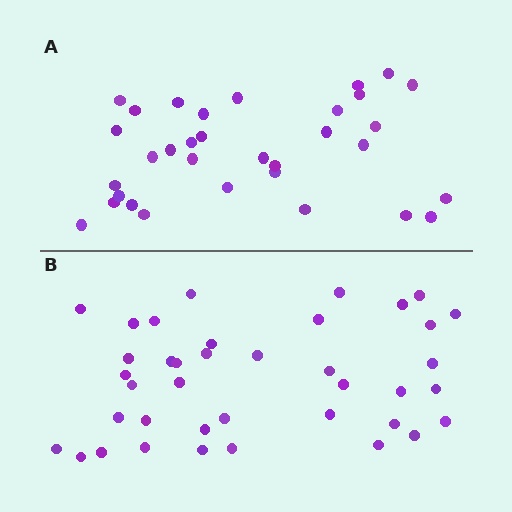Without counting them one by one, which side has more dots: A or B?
Region B (the bottom region) has more dots.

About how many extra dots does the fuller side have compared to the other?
Region B has about 6 more dots than region A.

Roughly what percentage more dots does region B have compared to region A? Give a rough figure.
About 20% more.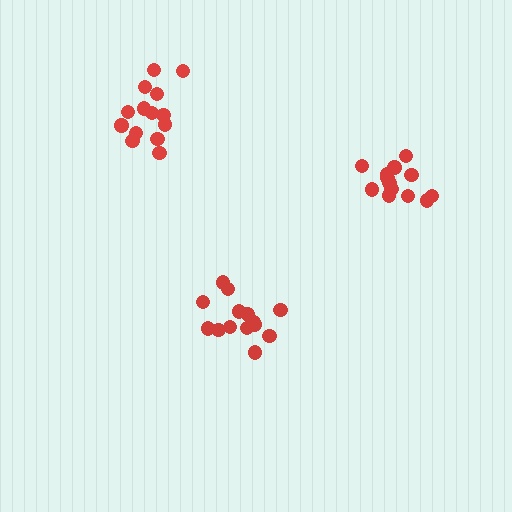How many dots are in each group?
Group 1: 13 dots, Group 2: 14 dots, Group 3: 15 dots (42 total).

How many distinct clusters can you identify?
There are 3 distinct clusters.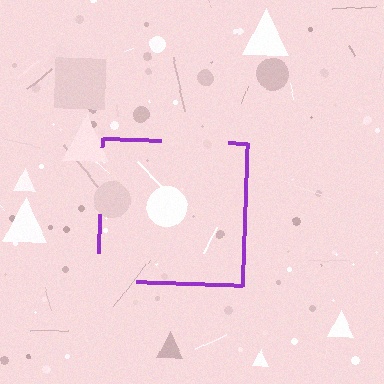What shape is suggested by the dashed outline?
The dashed outline suggests a square.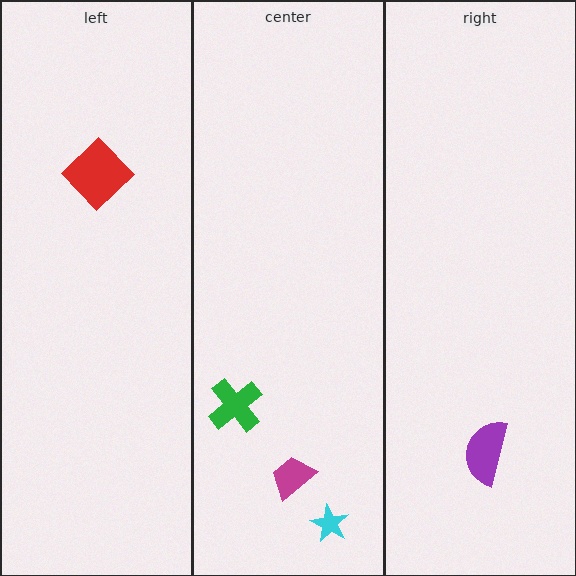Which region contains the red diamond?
The left region.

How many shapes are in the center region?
3.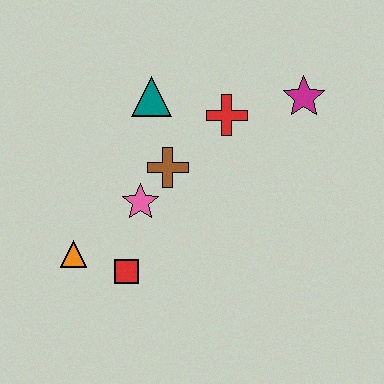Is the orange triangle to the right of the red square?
No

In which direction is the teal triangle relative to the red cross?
The teal triangle is to the left of the red cross.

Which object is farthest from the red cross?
The orange triangle is farthest from the red cross.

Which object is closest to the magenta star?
The red cross is closest to the magenta star.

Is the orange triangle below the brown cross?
Yes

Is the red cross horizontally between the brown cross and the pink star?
No